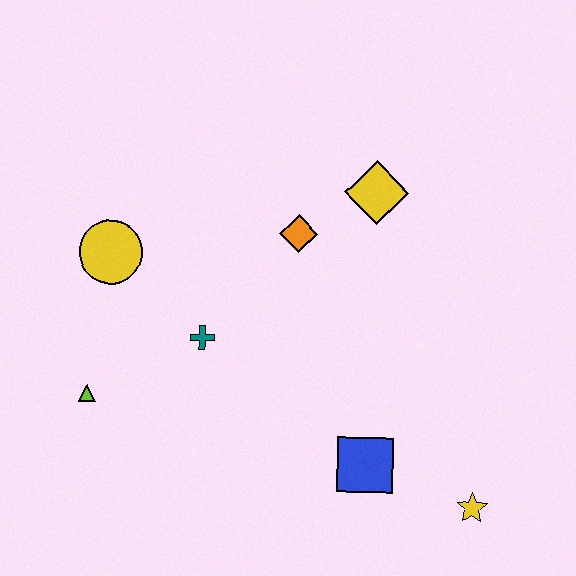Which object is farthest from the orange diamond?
The yellow star is farthest from the orange diamond.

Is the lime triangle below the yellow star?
No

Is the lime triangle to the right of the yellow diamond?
No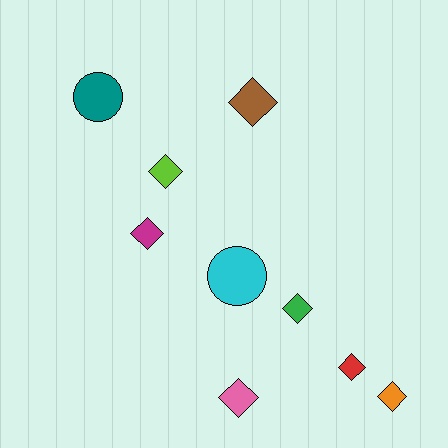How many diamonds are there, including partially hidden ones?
There are 7 diamonds.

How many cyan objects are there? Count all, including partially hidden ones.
There is 1 cyan object.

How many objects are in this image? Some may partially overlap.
There are 9 objects.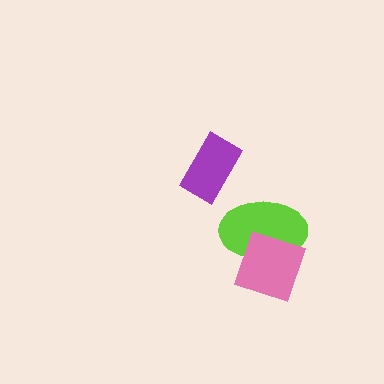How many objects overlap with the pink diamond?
1 object overlaps with the pink diamond.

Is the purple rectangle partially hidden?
No, no other shape covers it.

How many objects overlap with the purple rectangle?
0 objects overlap with the purple rectangle.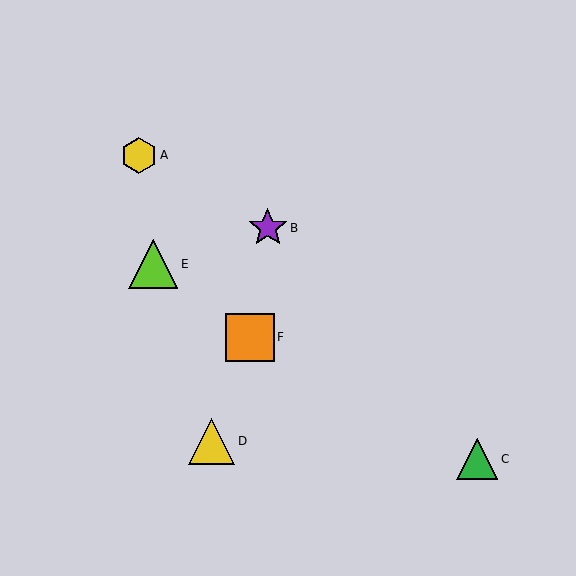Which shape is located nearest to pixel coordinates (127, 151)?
The yellow hexagon (labeled A) at (139, 155) is nearest to that location.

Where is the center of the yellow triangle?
The center of the yellow triangle is at (212, 441).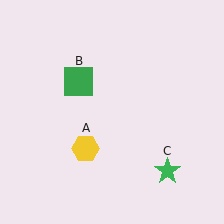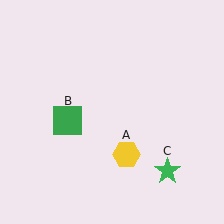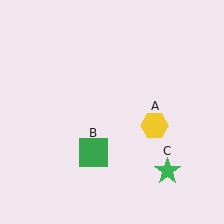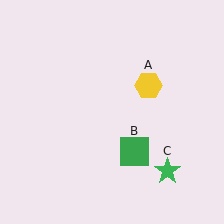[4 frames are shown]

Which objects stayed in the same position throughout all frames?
Green star (object C) remained stationary.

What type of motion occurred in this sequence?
The yellow hexagon (object A), green square (object B) rotated counterclockwise around the center of the scene.